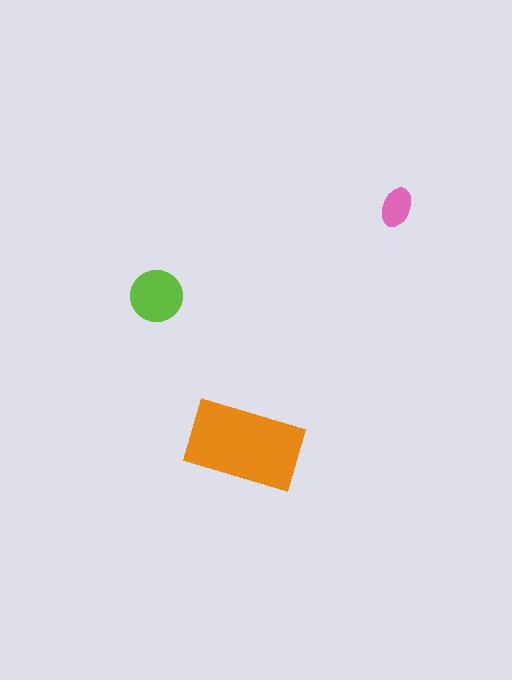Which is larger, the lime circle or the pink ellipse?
The lime circle.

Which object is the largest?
The orange rectangle.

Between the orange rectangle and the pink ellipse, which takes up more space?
The orange rectangle.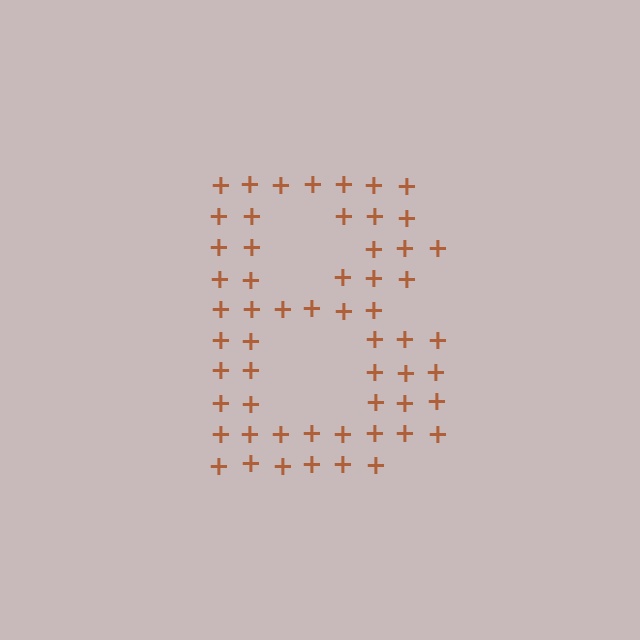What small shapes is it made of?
It is made of small plus signs.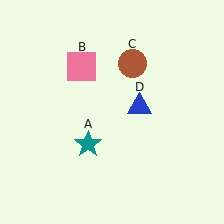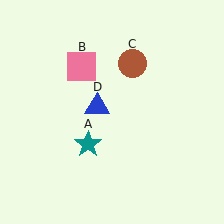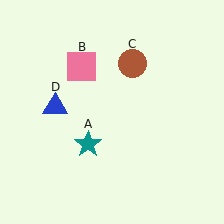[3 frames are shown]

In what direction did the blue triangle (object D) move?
The blue triangle (object D) moved left.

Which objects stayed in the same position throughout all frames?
Teal star (object A) and pink square (object B) and brown circle (object C) remained stationary.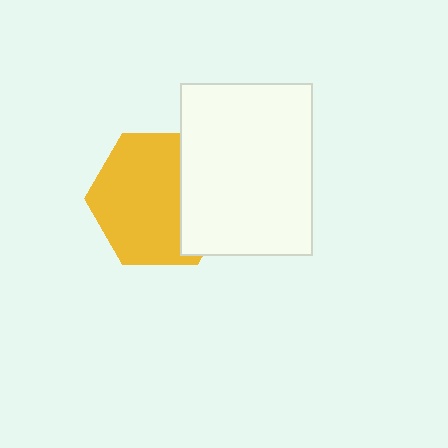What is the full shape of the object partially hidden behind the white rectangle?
The partially hidden object is a yellow hexagon.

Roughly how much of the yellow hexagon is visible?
Most of it is visible (roughly 69%).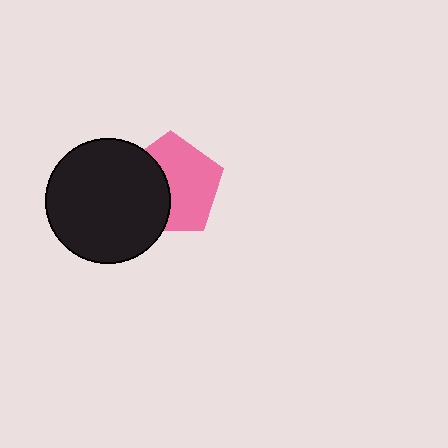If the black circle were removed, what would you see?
You would see the complete pink pentagon.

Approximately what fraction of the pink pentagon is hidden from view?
Roughly 40% of the pink pentagon is hidden behind the black circle.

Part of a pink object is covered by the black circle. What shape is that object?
It is a pentagon.